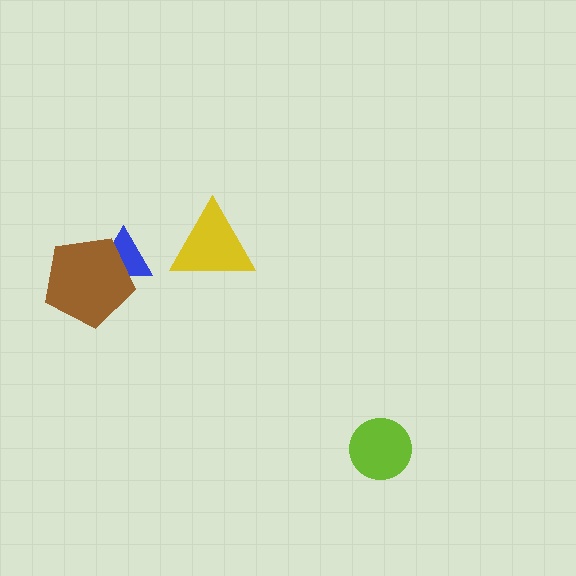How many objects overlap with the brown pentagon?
1 object overlaps with the brown pentagon.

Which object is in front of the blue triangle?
The brown pentagon is in front of the blue triangle.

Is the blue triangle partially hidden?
Yes, it is partially covered by another shape.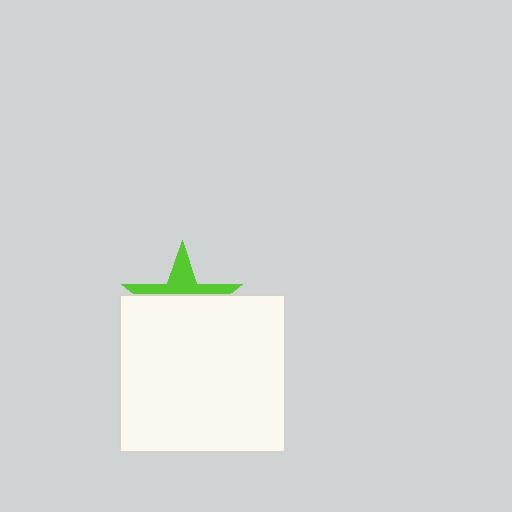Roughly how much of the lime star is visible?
A small part of it is visible (roughly 36%).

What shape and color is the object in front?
The object in front is a white rectangle.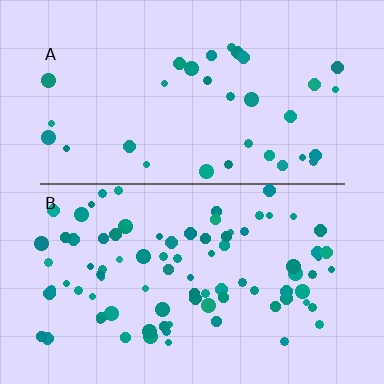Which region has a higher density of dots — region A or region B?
B (the bottom).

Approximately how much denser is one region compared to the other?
Approximately 2.6× — region B over region A.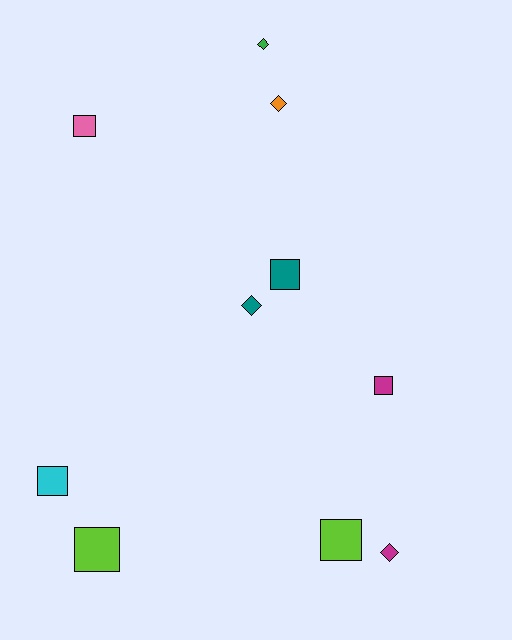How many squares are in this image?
There are 6 squares.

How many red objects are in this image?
There are no red objects.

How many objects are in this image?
There are 10 objects.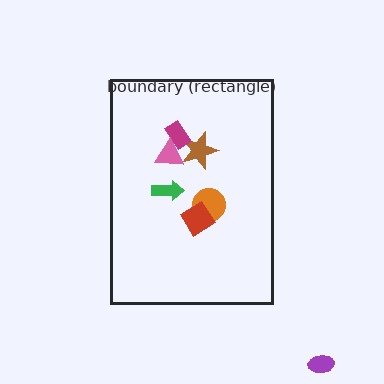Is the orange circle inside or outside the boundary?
Inside.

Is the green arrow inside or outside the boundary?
Inside.